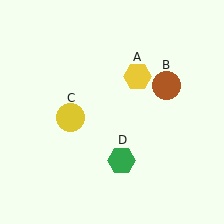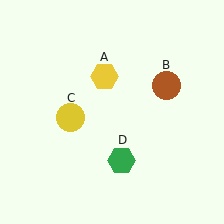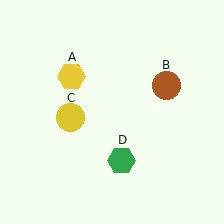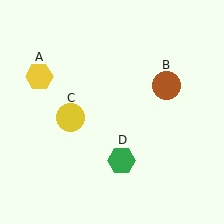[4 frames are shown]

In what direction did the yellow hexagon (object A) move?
The yellow hexagon (object A) moved left.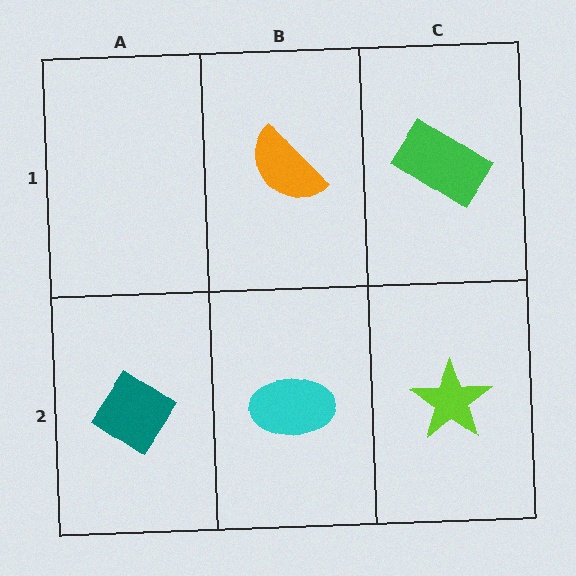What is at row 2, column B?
A cyan ellipse.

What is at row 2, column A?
A teal diamond.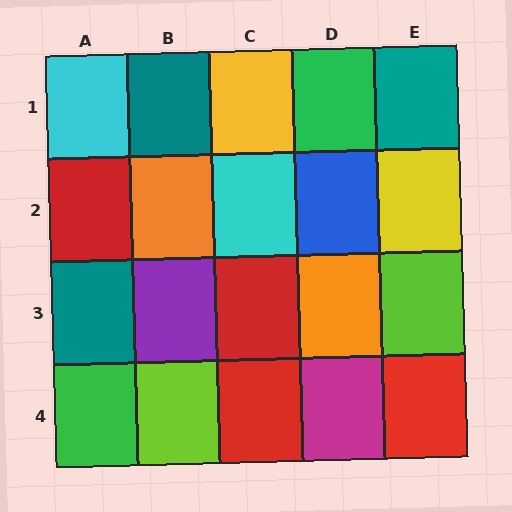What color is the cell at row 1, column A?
Cyan.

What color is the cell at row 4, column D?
Magenta.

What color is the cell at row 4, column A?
Green.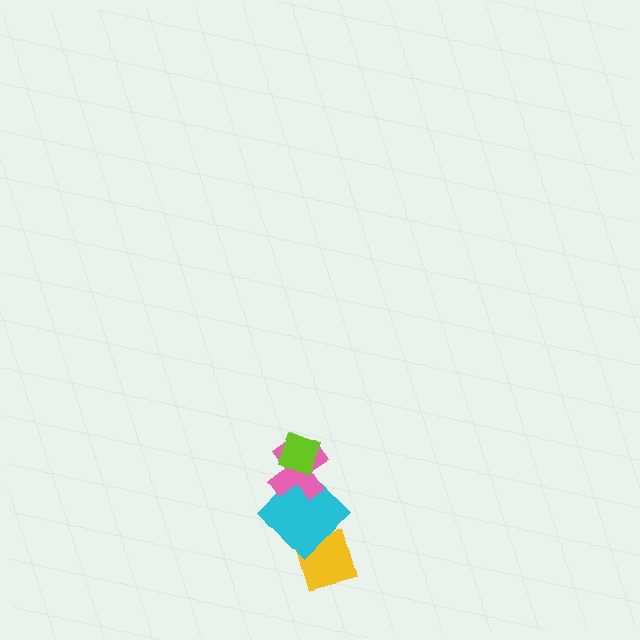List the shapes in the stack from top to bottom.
From top to bottom: the lime diamond, the pink cross, the cyan diamond, the yellow diamond.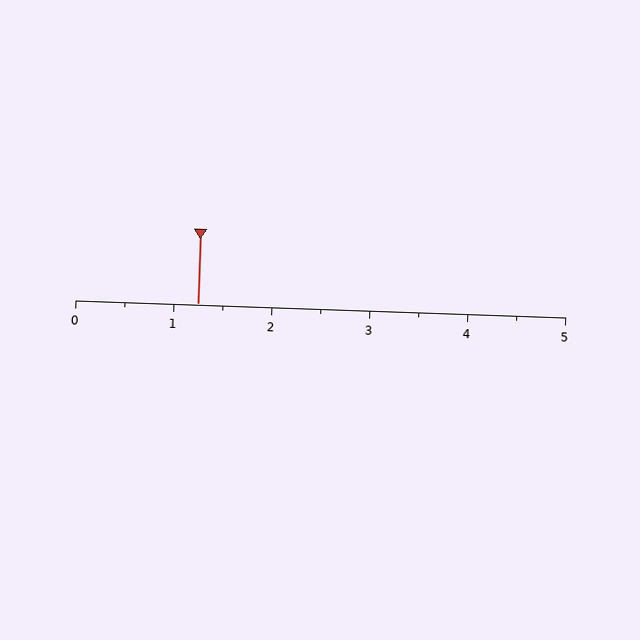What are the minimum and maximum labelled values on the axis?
The axis runs from 0 to 5.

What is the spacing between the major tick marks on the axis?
The major ticks are spaced 1 apart.